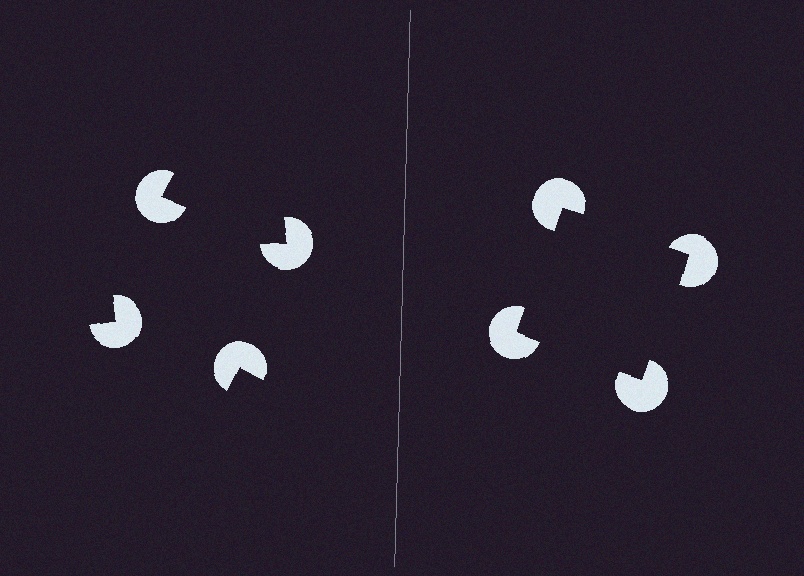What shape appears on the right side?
An illusory square.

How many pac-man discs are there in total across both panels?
8 — 4 on each side.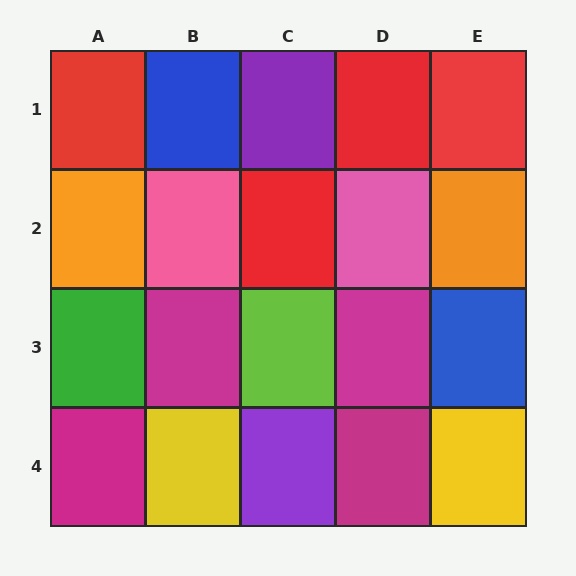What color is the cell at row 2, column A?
Orange.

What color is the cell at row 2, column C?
Red.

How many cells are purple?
2 cells are purple.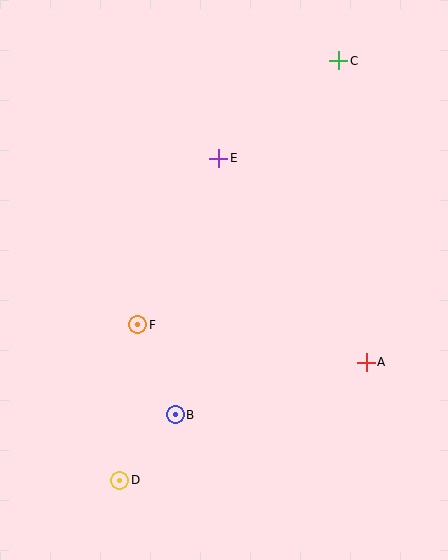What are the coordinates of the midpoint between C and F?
The midpoint between C and F is at (238, 193).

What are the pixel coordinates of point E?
Point E is at (219, 158).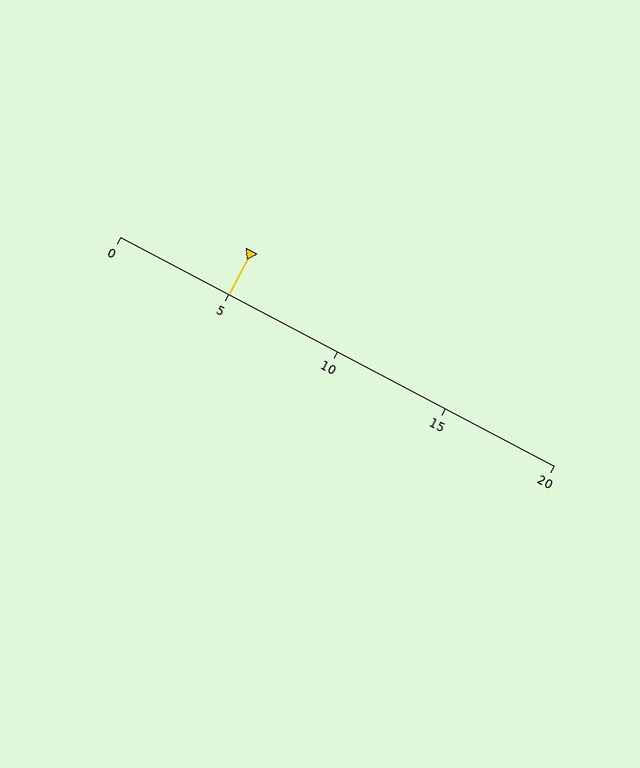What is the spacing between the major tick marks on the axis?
The major ticks are spaced 5 apart.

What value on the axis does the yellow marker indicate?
The marker indicates approximately 5.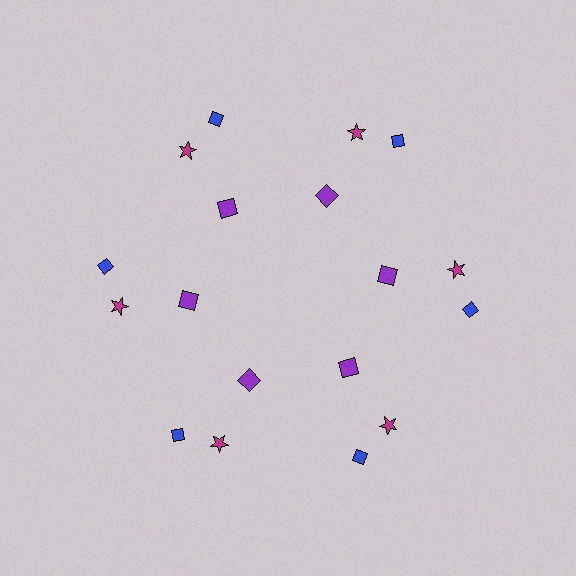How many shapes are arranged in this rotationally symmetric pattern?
There are 18 shapes, arranged in 6 groups of 3.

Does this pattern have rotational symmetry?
Yes, this pattern has 6-fold rotational symmetry. It looks the same after rotating 60 degrees around the center.